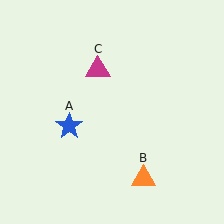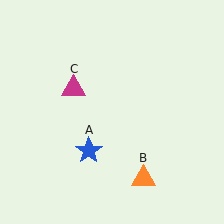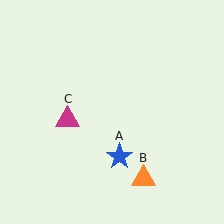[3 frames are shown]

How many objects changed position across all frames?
2 objects changed position: blue star (object A), magenta triangle (object C).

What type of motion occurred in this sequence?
The blue star (object A), magenta triangle (object C) rotated counterclockwise around the center of the scene.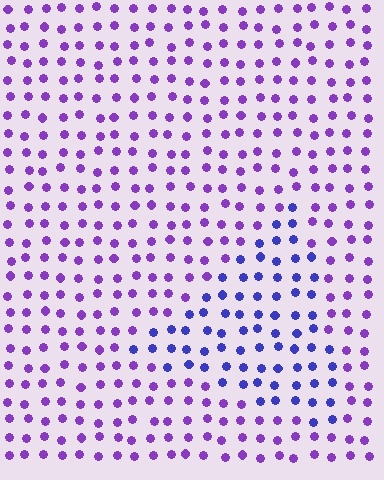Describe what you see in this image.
The image is filled with small purple elements in a uniform arrangement. A triangle-shaped region is visible where the elements are tinted to a slightly different hue, forming a subtle color boundary.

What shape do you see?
I see a triangle.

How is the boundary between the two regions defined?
The boundary is defined purely by a slight shift in hue (about 35 degrees). Spacing, size, and orientation are identical on both sides.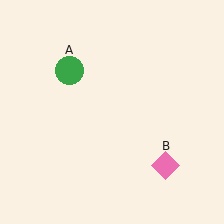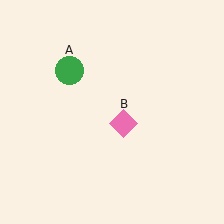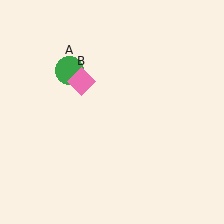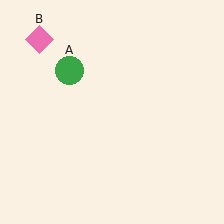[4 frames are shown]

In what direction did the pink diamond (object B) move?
The pink diamond (object B) moved up and to the left.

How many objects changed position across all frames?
1 object changed position: pink diamond (object B).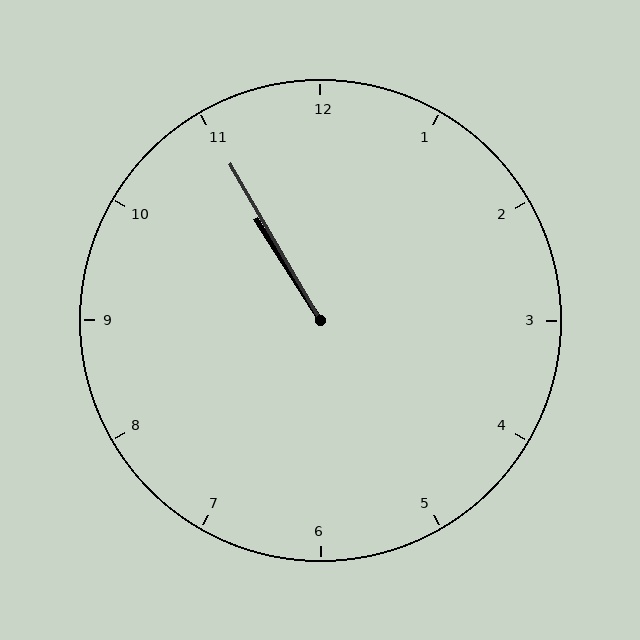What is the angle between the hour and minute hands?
Approximately 2 degrees.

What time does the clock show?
10:55.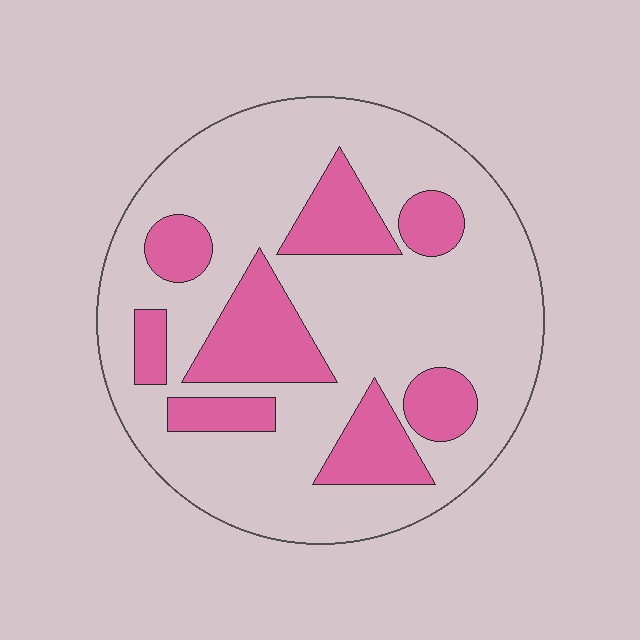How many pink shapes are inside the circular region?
8.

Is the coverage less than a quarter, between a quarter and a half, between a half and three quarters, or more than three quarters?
Between a quarter and a half.